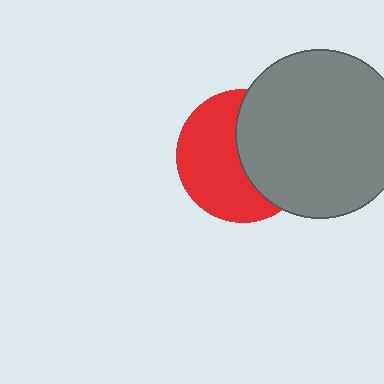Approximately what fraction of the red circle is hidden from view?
Roughly 46% of the red circle is hidden behind the gray circle.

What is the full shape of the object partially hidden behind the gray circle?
The partially hidden object is a red circle.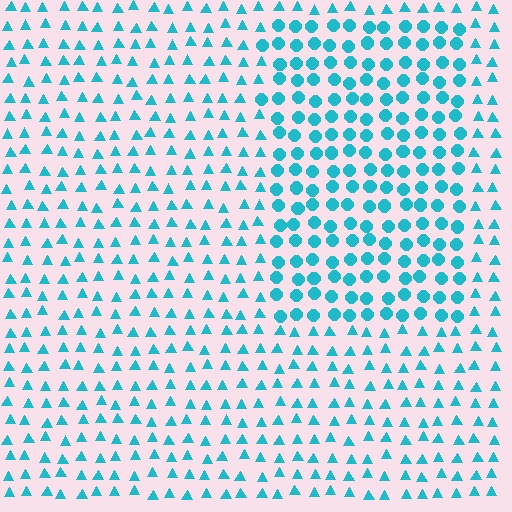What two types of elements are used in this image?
The image uses circles inside the rectangle region and triangles outside it.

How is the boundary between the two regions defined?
The boundary is defined by a change in element shape: circles inside vs. triangles outside. All elements share the same color and spacing.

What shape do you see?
I see a rectangle.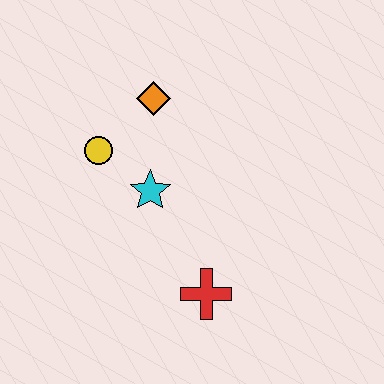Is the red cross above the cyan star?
No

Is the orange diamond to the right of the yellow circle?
Yes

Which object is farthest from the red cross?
The orange diamond is farthest from the red cross.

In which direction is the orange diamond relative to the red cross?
The orange diamond is above the red cross.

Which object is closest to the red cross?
The cyan star is closest to the red cross.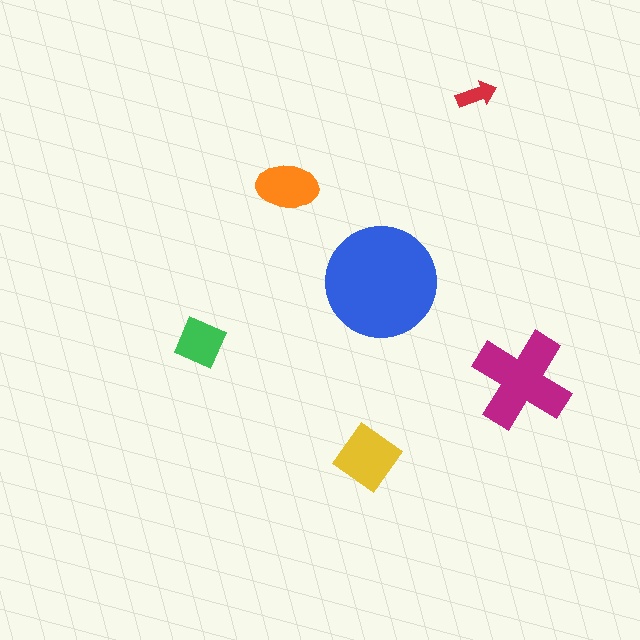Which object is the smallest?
The red arrow.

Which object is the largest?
The blue circle.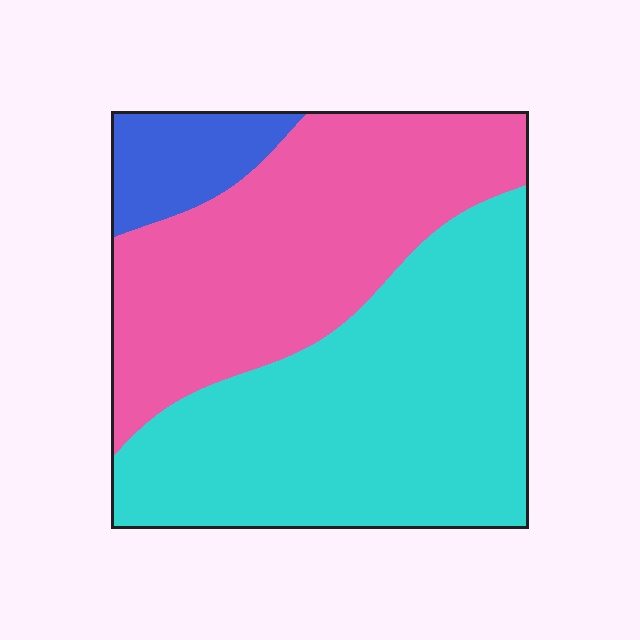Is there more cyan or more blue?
Cyan.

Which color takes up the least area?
Blue, at roughly 10%.